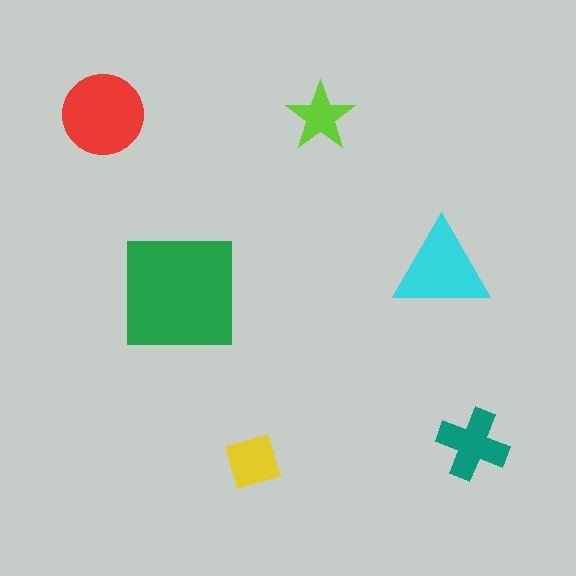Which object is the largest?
The green square.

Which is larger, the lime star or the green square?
The green square.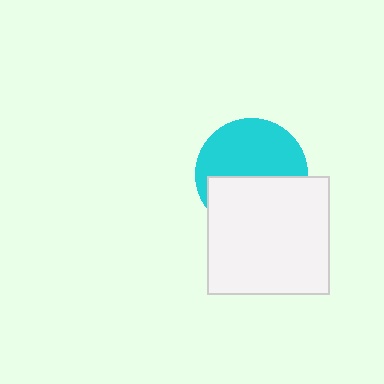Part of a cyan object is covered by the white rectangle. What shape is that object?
It is a circle.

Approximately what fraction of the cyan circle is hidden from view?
Roughly 46% of the cyan circle is hidden behind the white rectangle.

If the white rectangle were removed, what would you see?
You would see the complete cyan circle.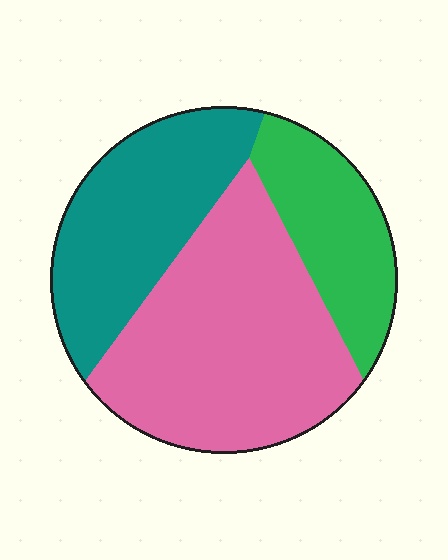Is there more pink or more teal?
Pink.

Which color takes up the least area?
Green, at roughly 20%.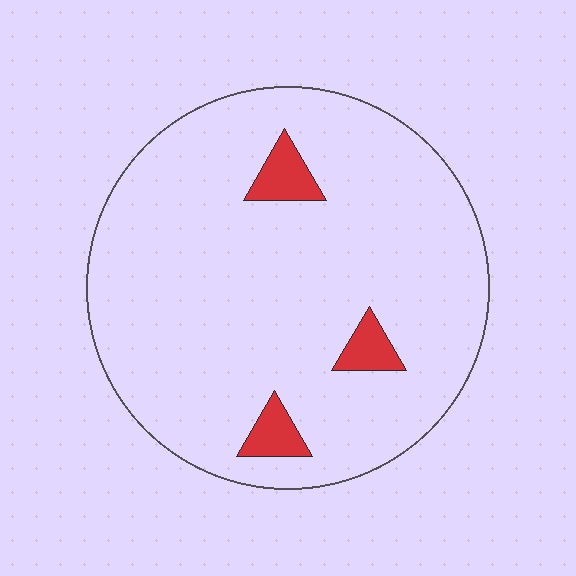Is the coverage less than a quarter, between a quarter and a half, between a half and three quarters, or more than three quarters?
Less than a quarter.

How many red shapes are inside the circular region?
3.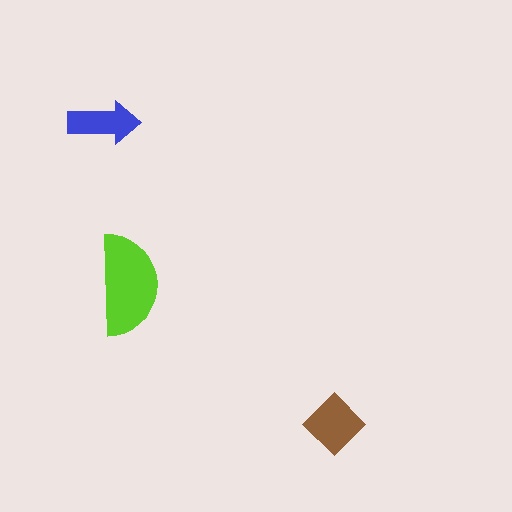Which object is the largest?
The lime semicircle.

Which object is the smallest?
The blue arrow.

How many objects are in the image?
There are 3 objects in the image.